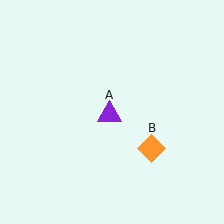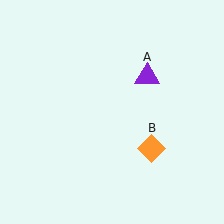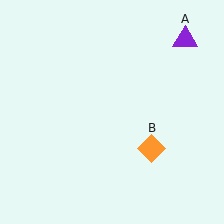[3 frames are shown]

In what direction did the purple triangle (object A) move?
The purple triangle (object A) moved up and to the right.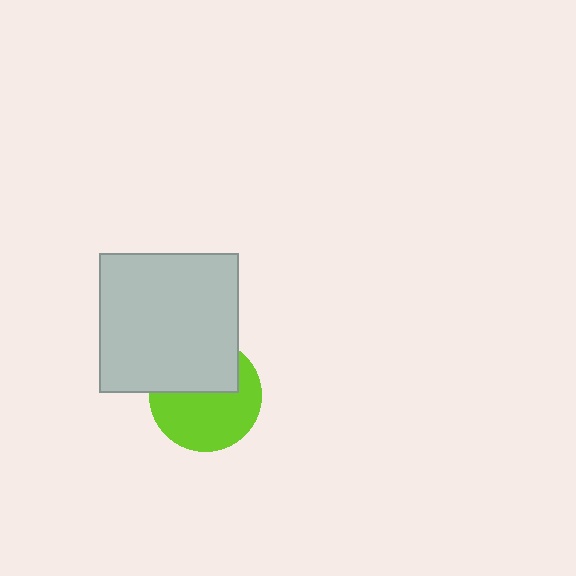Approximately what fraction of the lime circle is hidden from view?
Roughly 41% of the lime circle is hidden behind the light gray square.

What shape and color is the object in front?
The object in front is a light gray square.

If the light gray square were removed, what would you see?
You would see the complete lime circle.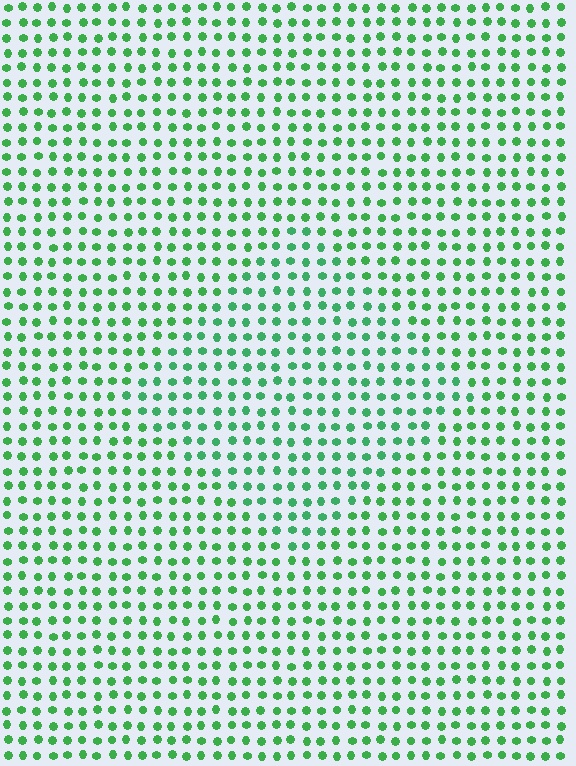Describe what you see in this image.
The image is filled with small green elements in a uniform arrangement. A diamond-shaped region is visible where the elements are tinted to a slightly different hue, forming a subtle color boundary.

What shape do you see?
I see a diamond.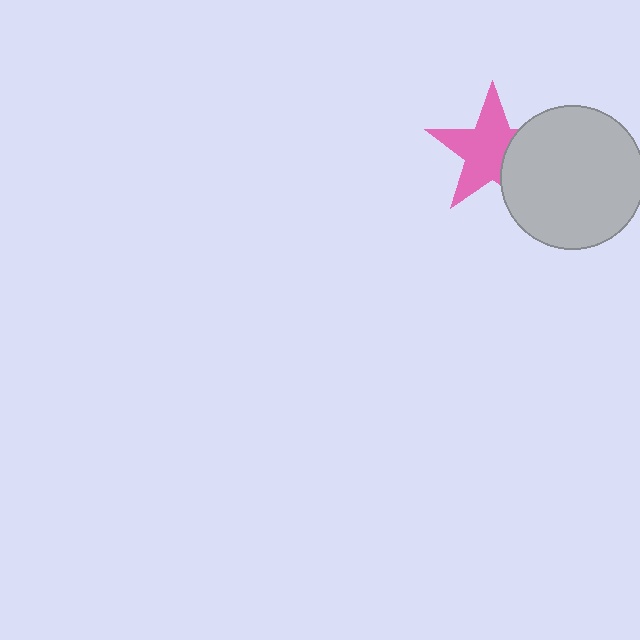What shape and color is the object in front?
The object in front is a light gray circle.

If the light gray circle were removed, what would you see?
You would see the complete pink star.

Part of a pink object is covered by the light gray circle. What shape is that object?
It is a star.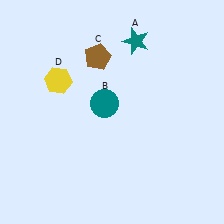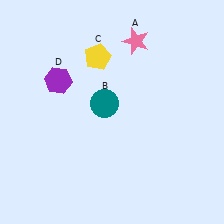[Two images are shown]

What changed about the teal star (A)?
In Image 1, A is teal. In Image 2, it changed to pink.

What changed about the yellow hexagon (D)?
In Image 1, D is yellow. In Image 2, it changed to purple.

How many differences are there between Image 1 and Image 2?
There are 3 differences between the two images.